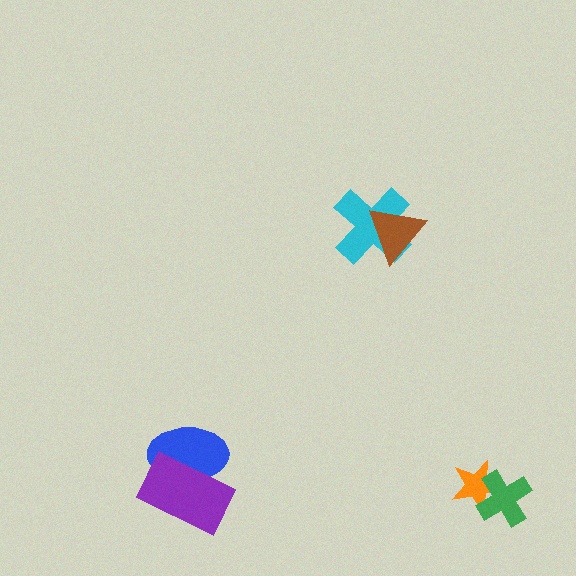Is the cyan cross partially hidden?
Yes, it is partially covered by another shape.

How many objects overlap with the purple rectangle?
1 object overlaps with the purple rectangle.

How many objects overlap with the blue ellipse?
1 object overlaps with the blue ellipse.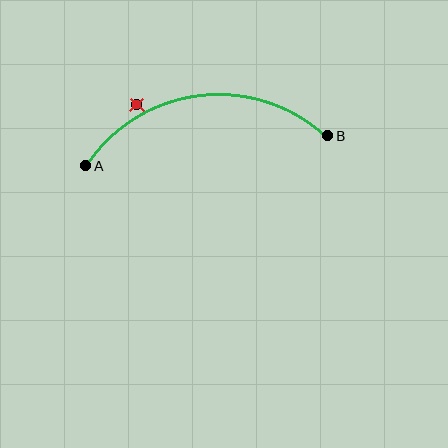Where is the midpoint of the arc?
The arc midpoint is the point on the curve farthest from the straight line joining A and B. It sits above that line.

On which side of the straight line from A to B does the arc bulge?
The arc bulges above the straight line connecting A and B.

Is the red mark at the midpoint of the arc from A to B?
No — the red mark does not lie on the arc at all. It sits slightly outside the curve.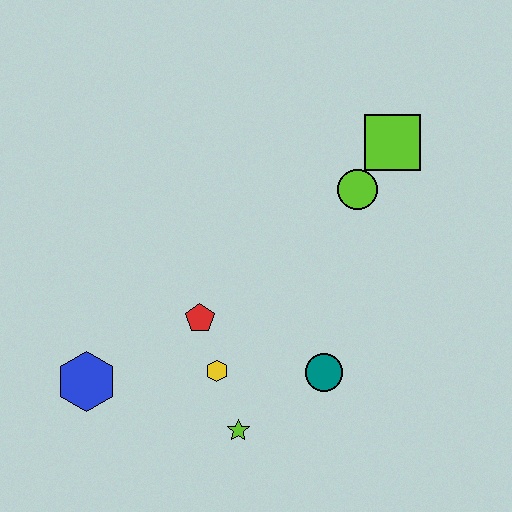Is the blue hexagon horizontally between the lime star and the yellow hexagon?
No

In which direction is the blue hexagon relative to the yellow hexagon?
The blue hexagon is to the left of the yellow hexagon.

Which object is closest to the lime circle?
The lime square is closest to the lime circle.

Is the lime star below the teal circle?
Yes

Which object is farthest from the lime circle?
The blue hexagon is farthest from the lime circle.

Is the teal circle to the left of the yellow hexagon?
No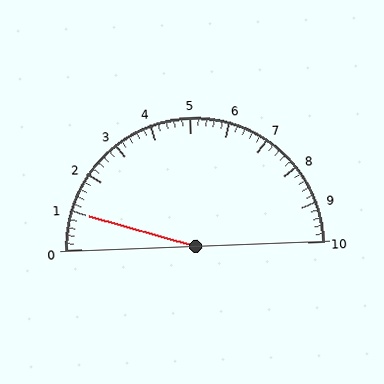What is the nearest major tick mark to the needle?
The nearest major tick mark is 1.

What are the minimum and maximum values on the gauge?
The gauge ranges from 0 to 10.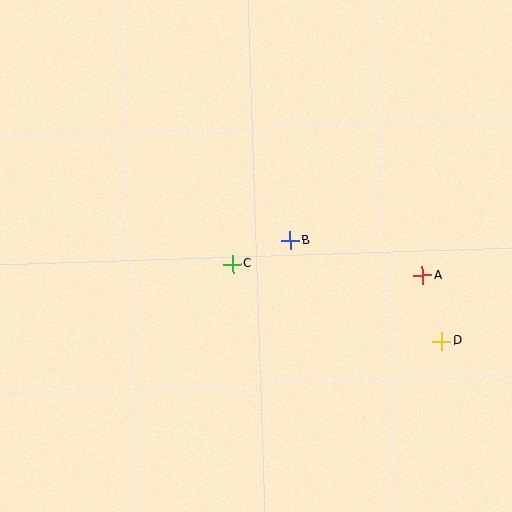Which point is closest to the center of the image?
Point C at (233, 264) is closest to the center.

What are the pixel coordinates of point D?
Point D is at (442, 341).